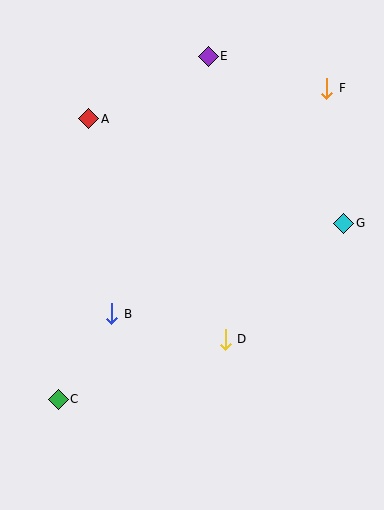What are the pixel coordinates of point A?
Point A is at (89, 119).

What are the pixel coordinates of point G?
Point G is at (344, 223).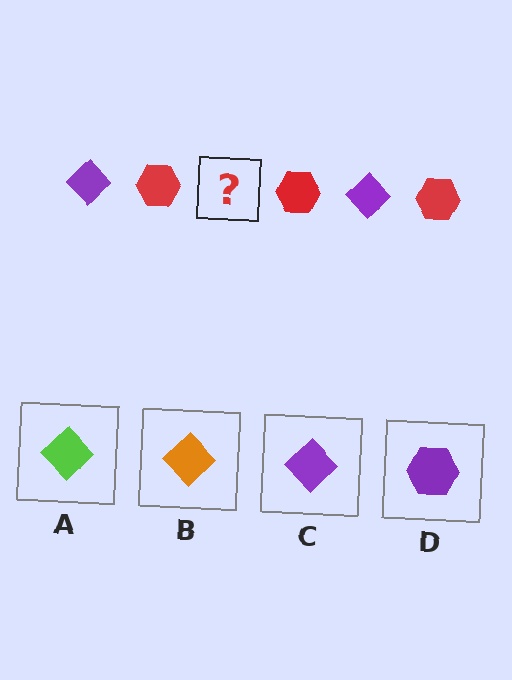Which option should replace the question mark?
Option C.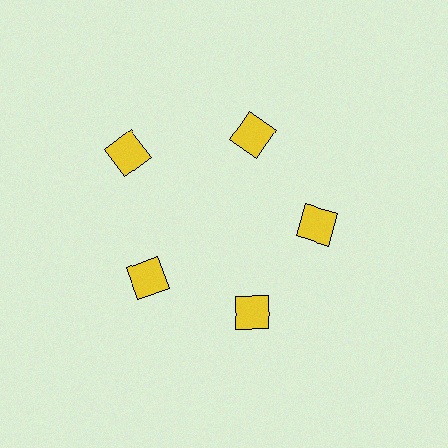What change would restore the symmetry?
The symmetry would be restored by moving it inward, back onto the ring so that all 5 squares sit at equal angles and equal distance from the center.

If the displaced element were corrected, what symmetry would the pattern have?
It would have 5-fold rotational symmetry — the pattern would map onto itself every 72 degrees.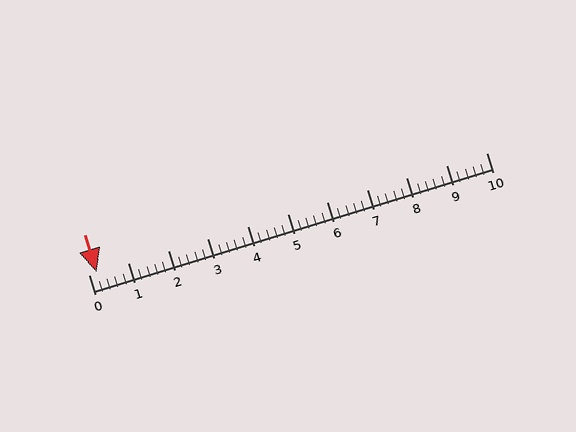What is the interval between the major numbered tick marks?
The major tick marks are spaced 1 units apart.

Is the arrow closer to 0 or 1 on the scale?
The arrow is closer to 0.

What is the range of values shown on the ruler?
The ruler shows values from 0 to 10.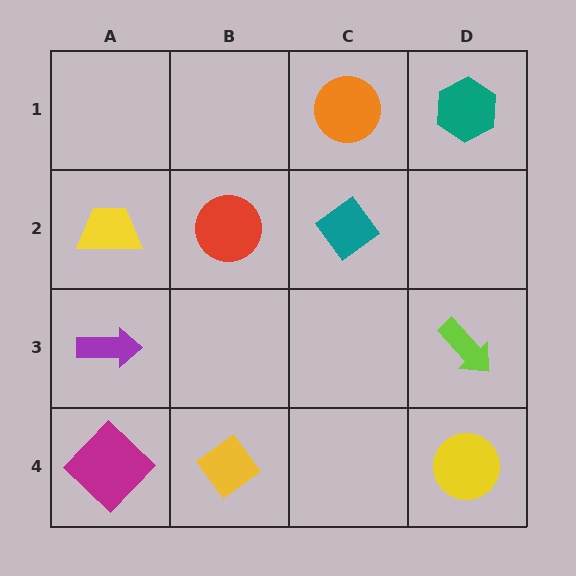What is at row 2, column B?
A red circle.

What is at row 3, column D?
A lime arrow.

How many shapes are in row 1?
2 shapes.